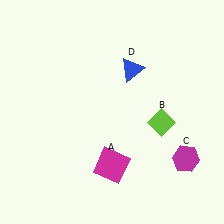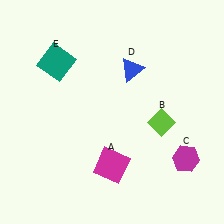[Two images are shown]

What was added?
A teal square (E) was added in Image 2.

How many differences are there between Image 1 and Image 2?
There is 1 difference between the two images.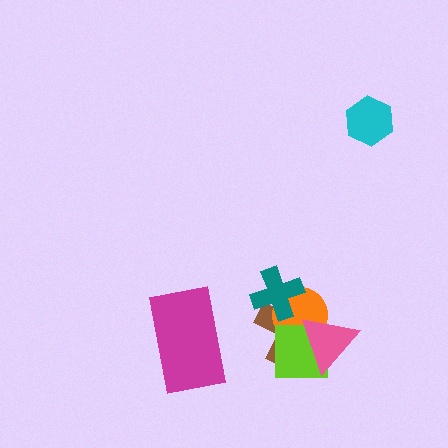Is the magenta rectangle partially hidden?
No, no other shape covers it.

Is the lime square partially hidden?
Yes, it is partially covered by another shape.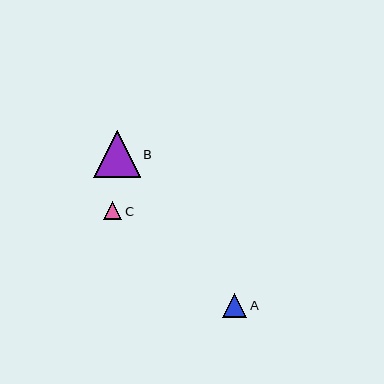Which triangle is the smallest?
Triangle C is the smallest with a size of approximately 18 pixels.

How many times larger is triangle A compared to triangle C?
Triangle A is approximately 1.4 times the size of triangle C.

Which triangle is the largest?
Triangle B is the largest with a size of approximately 47 pixels.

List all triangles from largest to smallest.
From largest to smallest: B, A, C.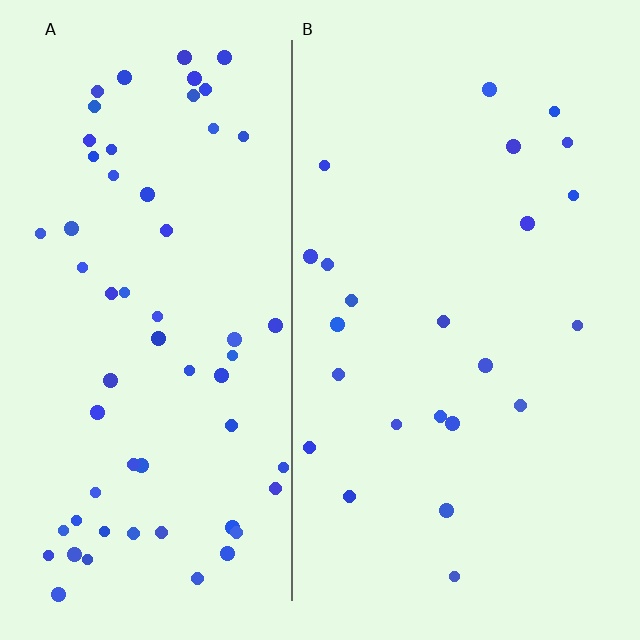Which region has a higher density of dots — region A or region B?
A (the left).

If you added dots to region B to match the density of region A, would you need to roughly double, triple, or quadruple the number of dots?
Approximately triple.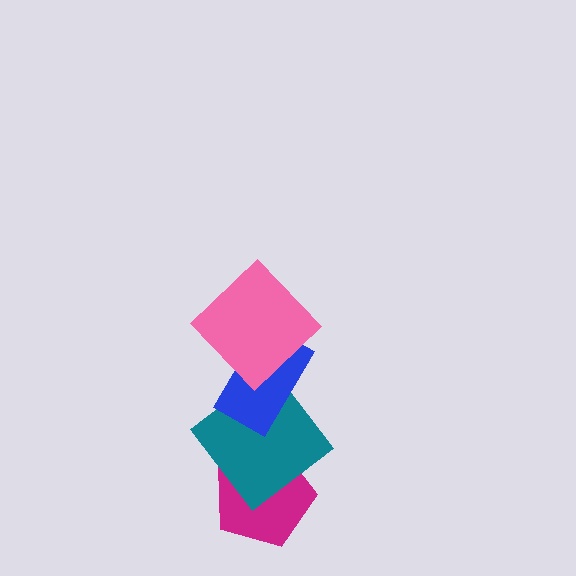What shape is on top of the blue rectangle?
The pink diamond is on top of the blue rectangle.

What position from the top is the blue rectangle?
The blue rectangle is 2nd from the top.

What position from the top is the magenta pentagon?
The magenta pentagon is 4th from the top.